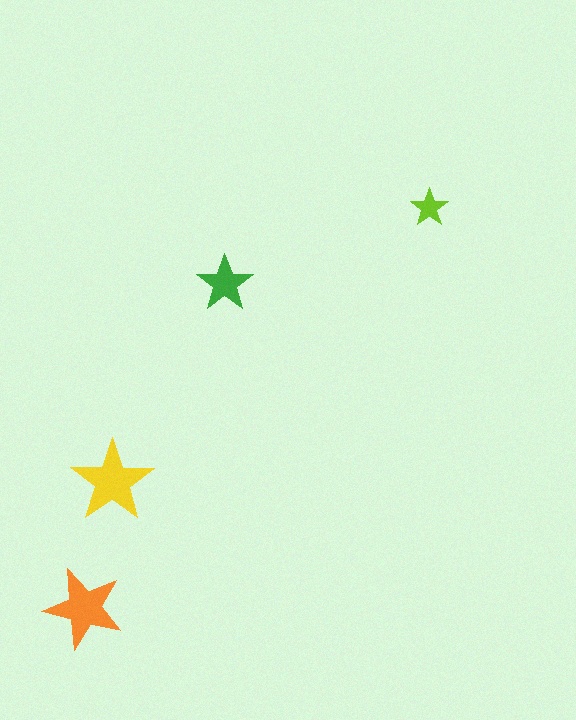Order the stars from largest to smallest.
the yellow one, the orange one, the green one, the lime one.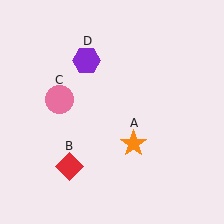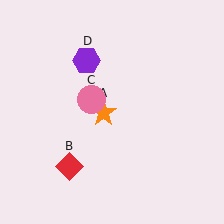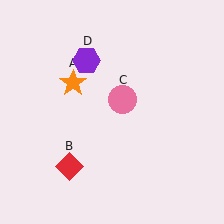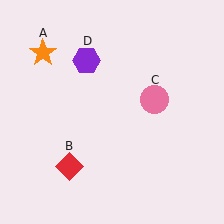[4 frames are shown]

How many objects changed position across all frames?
2 objects changed position: orange star (object A), pink circle (object C).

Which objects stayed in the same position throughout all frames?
Red diamond (object B) and purple hexagon (object D) remained stationary.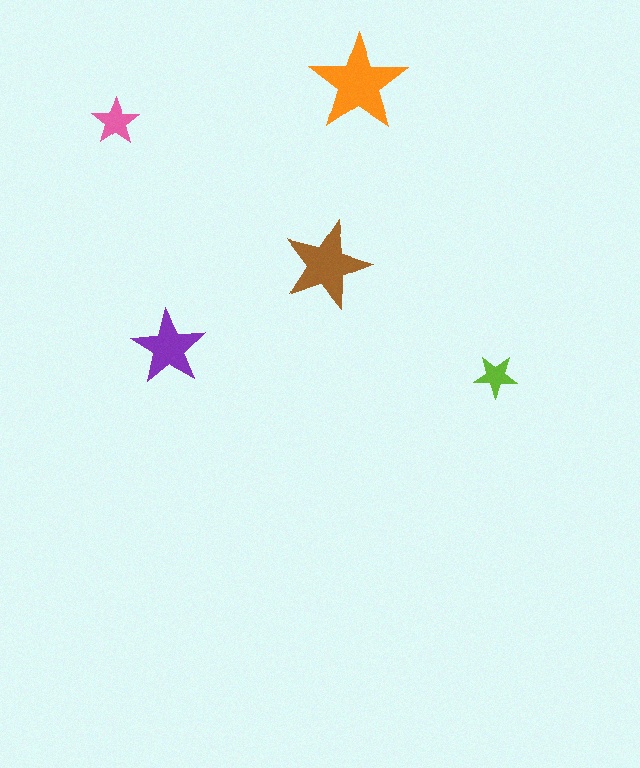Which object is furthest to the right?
The lime star is rightmost.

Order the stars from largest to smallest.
the orange one, the brown one, the purple one, the pink one, the lime one.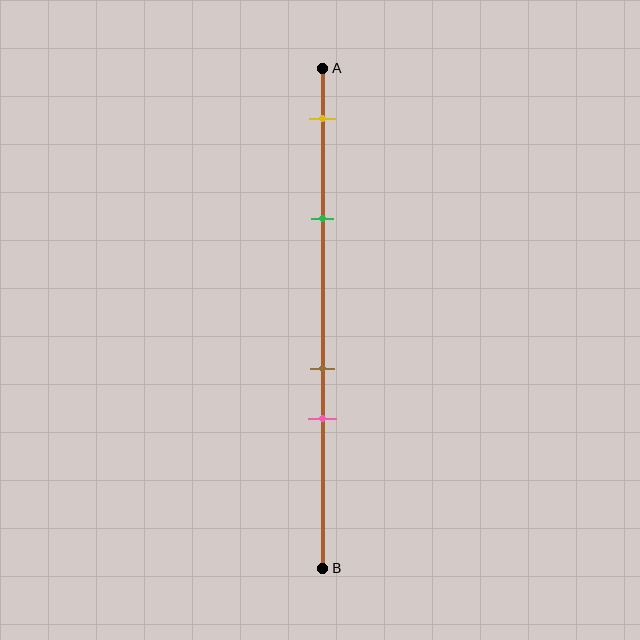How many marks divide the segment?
There are 4 marks dividing the segment.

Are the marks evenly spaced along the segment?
No, the marks are not evenly spaced.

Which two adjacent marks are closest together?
The brown and pink marks are the closest adjacent pair.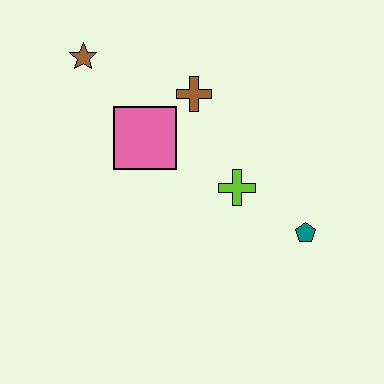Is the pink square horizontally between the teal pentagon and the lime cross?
No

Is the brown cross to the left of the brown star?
No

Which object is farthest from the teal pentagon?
The brown star is farthest from the teal pentagon.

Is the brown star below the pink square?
No